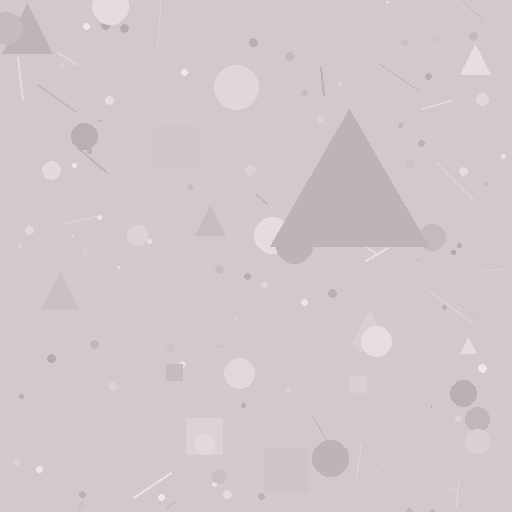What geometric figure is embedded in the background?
A triangle is embedded in the background.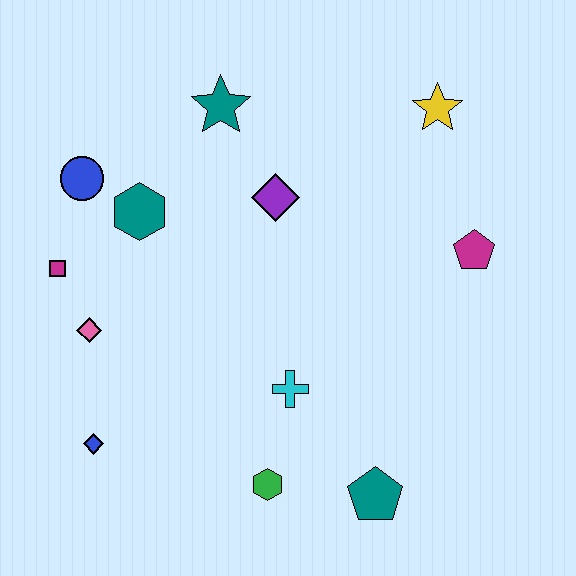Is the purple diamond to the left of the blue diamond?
No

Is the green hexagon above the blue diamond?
No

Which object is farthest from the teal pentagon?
The blue circle is farthest from the teal pentagon.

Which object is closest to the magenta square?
The pink diamond is closest to the magenta square.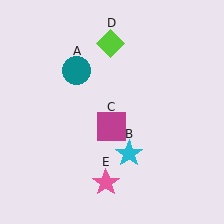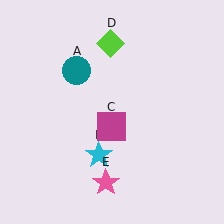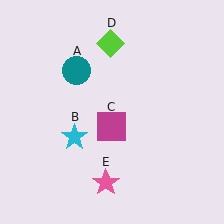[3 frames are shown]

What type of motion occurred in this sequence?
The cyan star (object B) rotated clockwise around the center of the scene.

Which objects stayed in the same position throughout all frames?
Teal circle (object A) and magenta square (object C) and lime diamond (object D) and pink star (object E) remained stationary.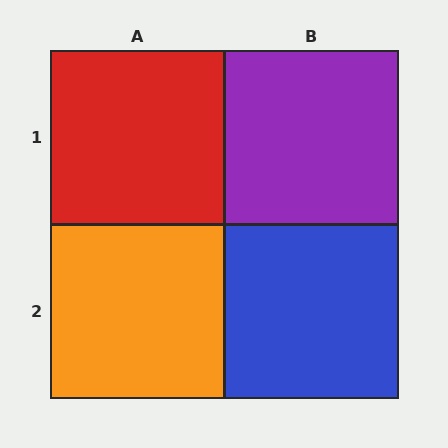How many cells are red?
1 cell is red.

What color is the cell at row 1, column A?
Red.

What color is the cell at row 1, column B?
Purple.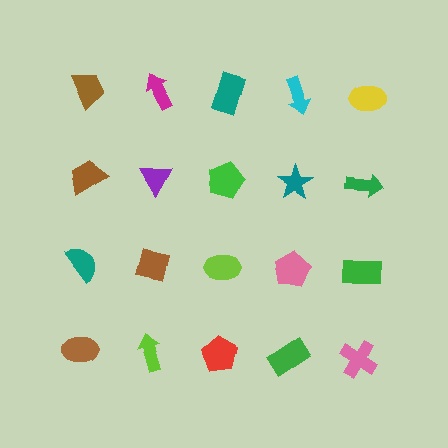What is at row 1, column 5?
A yellow ellipse.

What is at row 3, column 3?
A lime ellipse.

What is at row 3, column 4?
A pink pentagon.